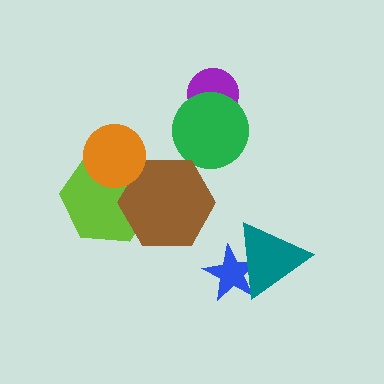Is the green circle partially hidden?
No, no other shape covers it.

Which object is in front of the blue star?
The teal triangle is in front of the blue star.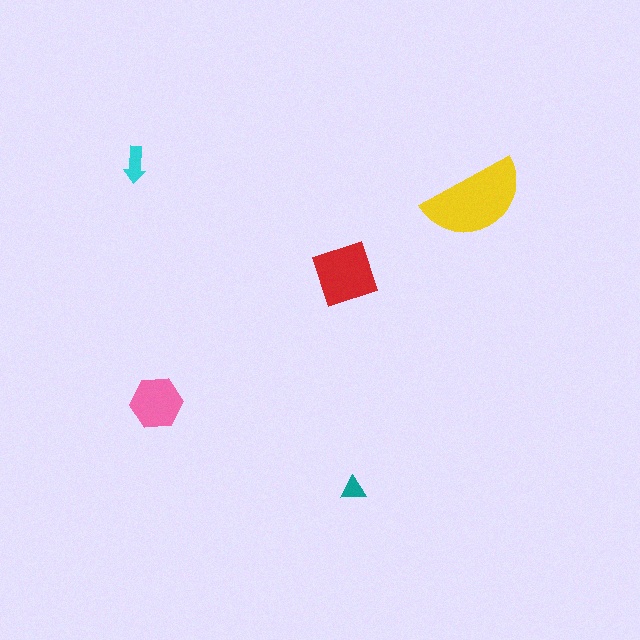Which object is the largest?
The yellow semicircle.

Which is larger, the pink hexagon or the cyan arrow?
The pink hexagon.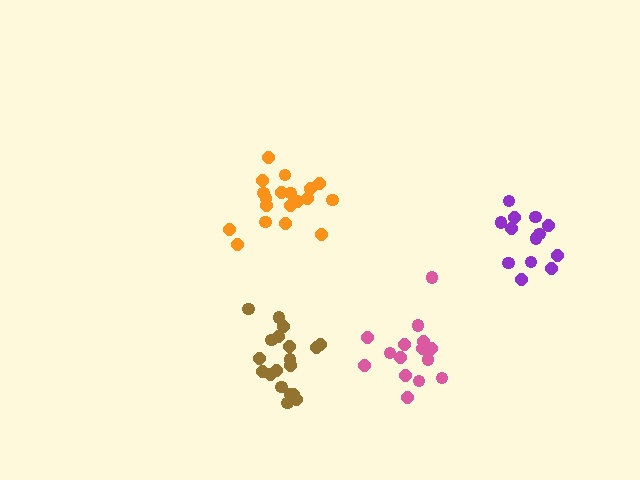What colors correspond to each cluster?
The clusters are colored: brown, orange, purple, pink.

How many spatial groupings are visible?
There are 4 spatial groupings.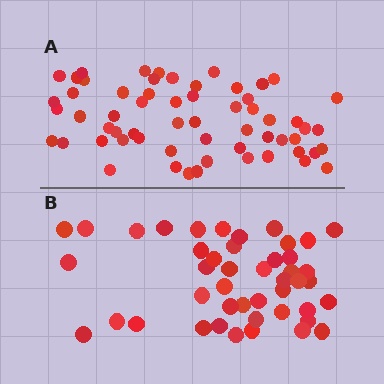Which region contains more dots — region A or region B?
Region A (the top region) has more dots.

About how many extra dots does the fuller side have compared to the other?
Region A has approximately 15 more dots than region B.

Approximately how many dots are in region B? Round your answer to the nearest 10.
About 40 dots. (The exact count is 45, which rounds to 40.)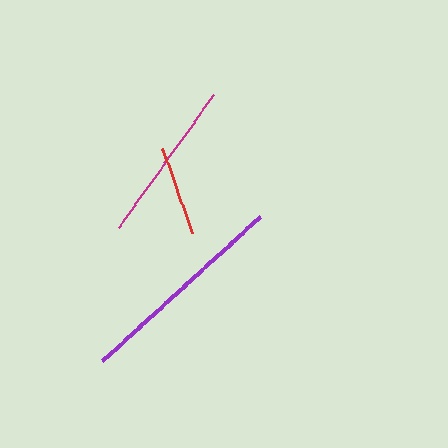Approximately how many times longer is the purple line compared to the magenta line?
The purple line is approximately 1.3 times the length of the magenta line.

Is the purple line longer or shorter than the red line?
The purple line is longer than the red line.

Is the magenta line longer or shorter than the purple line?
The purple line is longer than the magenta line.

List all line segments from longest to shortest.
From longest to shortest: purple, magenta, red.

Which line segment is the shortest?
The red line is the shortest at approximately 90 pixels.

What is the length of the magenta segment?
The magenta segment is approximately 162 pixels long.